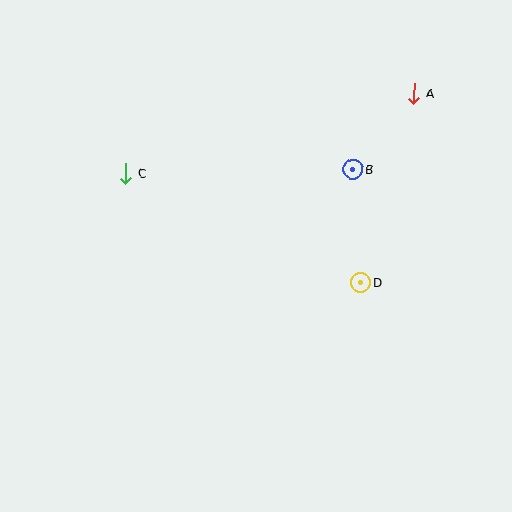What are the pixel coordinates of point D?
Point D is at (361, 282).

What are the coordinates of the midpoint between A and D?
The midpoint between A and D is at (388, 188).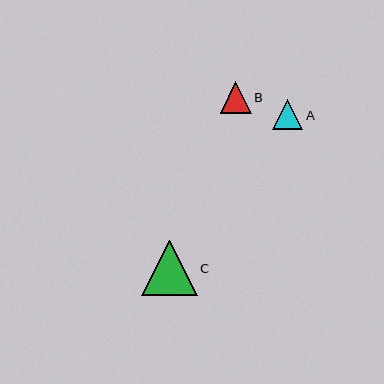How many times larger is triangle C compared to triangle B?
Triangle C is approximately 1.8 times the size of triangle B.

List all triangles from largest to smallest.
From largest to smallest: C, B, A.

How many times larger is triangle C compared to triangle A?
Triangle C is approximately 1.8 times the size of triangle A.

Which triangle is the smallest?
Triangle A is the smallest with a size of approximately 30 pixels.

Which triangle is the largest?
Triangle C is the largest with a size of approximately 56 pixels.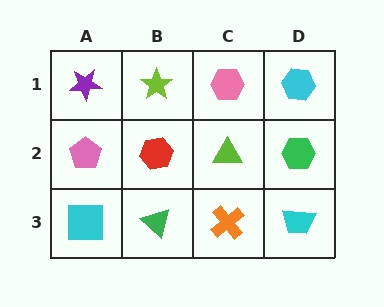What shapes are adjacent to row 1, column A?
A pink pentagon (row 2, column A), a lime star (row 1, column B).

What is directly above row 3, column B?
A red hexagon.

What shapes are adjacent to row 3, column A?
A pink pentagon (row 2, column A), a green triangle (row 3, column B).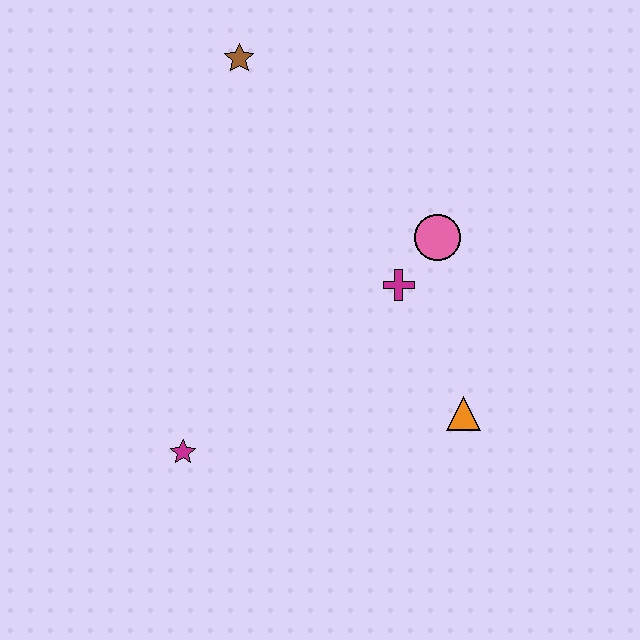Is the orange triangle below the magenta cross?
Yes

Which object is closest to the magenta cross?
The pink circle is closest to the magenta cross.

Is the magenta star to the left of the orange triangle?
Yes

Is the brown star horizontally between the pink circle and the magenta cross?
No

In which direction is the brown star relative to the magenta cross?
The brown star is above the magenta cross.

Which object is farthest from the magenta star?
The brown star is farthest from the magenta star.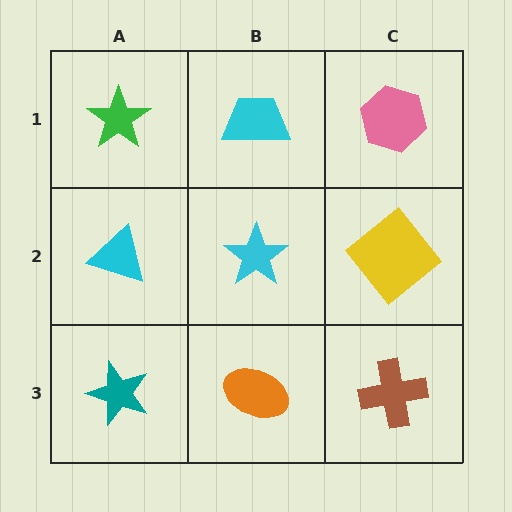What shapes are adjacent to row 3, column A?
A cyan triangle (row 2, column A), an orange ellipse (row 3, column B).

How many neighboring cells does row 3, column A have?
2.